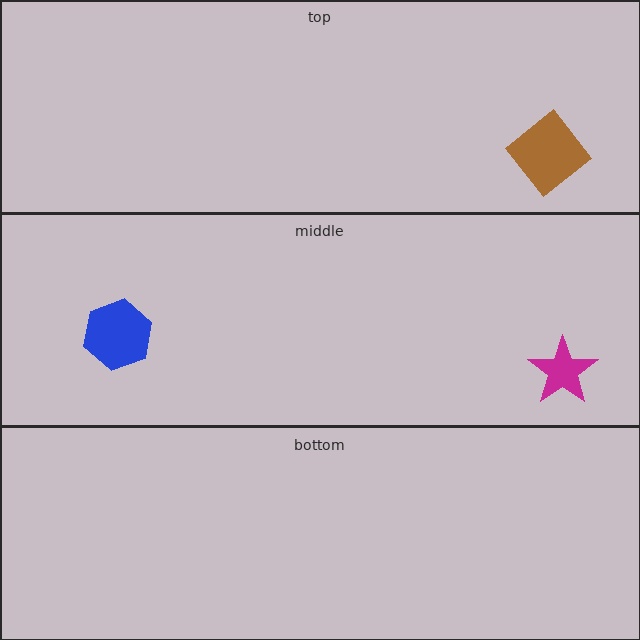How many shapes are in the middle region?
2.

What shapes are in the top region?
The brown diamond.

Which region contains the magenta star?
The middle region.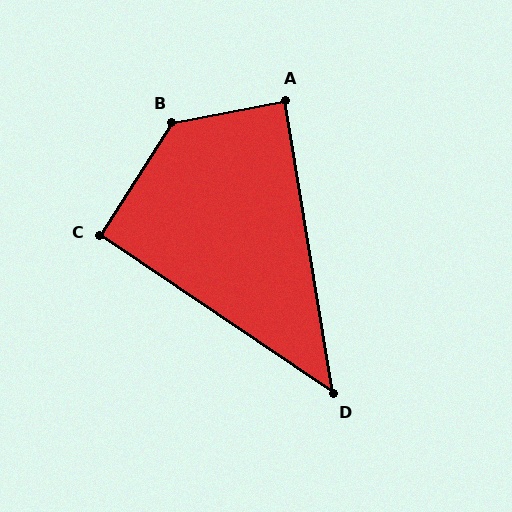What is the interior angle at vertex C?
Approximately 91 degrees (approximately right).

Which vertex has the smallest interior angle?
D, at approximately 47 degrees.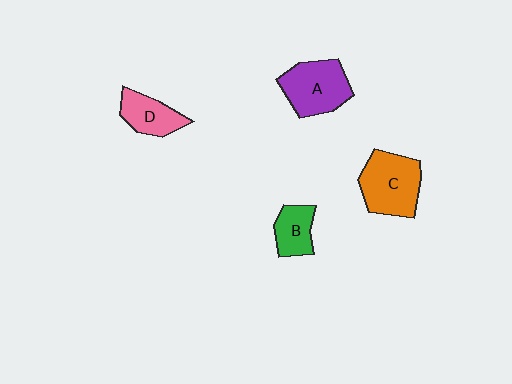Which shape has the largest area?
Shape C (orange).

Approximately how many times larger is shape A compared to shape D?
Approximately 1.5 times.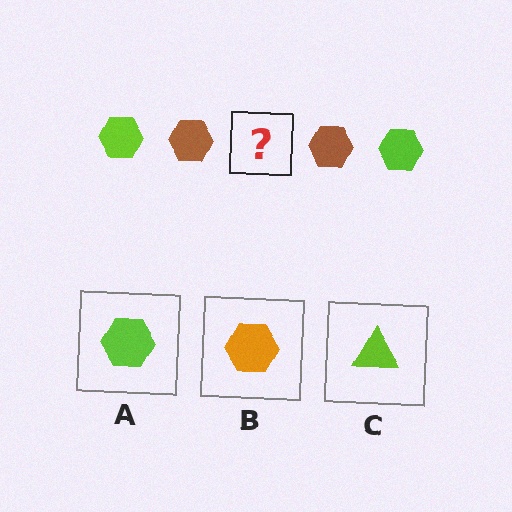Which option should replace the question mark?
Option A.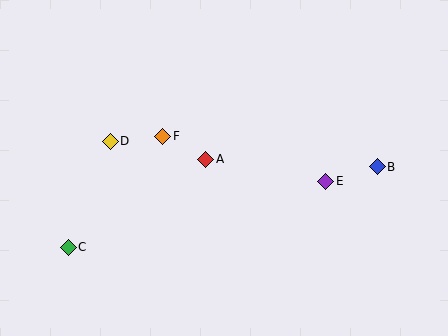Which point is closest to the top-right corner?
Point B is closest to the top-right corner.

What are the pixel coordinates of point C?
Point C is at (68, 247).